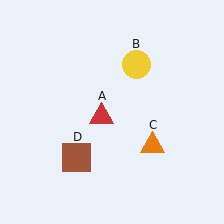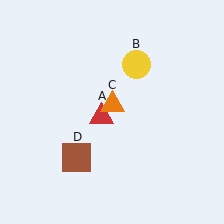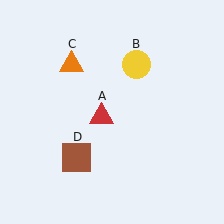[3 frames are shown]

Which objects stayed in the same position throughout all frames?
Red triangle (object A) and yellow circle (object B) and brown square (object D) remained stationary.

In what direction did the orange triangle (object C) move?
The orange triangle (object C) moved up and to the left.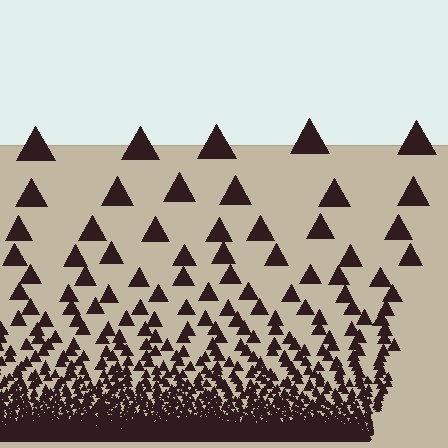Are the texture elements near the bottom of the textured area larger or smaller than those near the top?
Smaller. The gradient is inverted — elements near the bottom are smaller and denser.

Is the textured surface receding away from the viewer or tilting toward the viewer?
The surface appears to tilt toward the viewer. Texture elements get larger and sparser toward the top.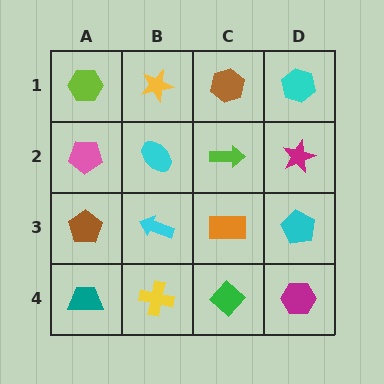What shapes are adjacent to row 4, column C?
An orange rectangle (row 3, column C), a yellow cross (row 4, column B), a magenta hexagon (row 4, column D).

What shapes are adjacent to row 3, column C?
A lime arrow (row 2, column C), a green diamond (row 4, column C), a cyan arrow (row 3, column B), a cyan pentagon (row 3, column D).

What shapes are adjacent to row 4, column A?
A brown pentagon (row 3, column A), a yellow cross (row 4, column B).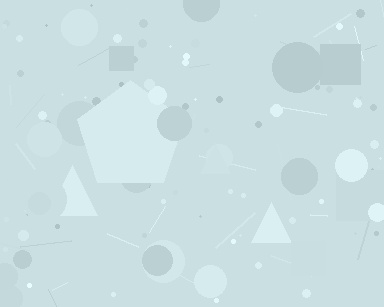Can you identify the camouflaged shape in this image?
The camouflaged shape is a pentagon.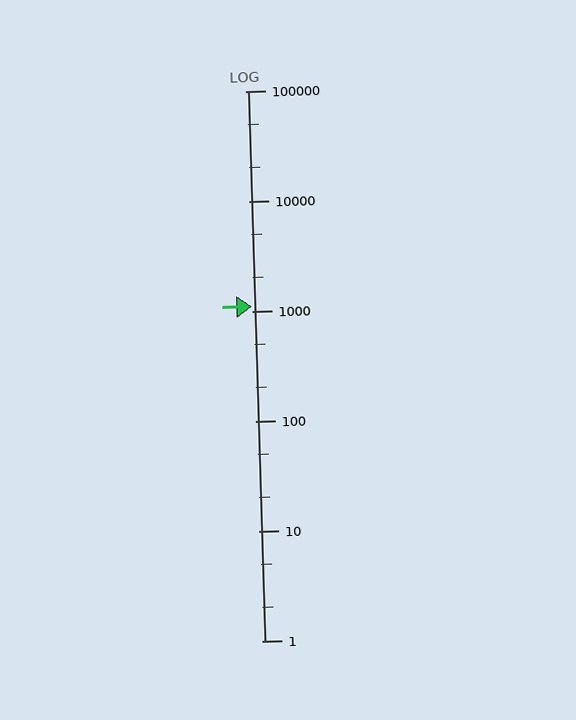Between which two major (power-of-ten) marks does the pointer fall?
The pointer is between 1000 and 10000.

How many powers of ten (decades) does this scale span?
The scale spans 5 decades, from 1 to 100000.